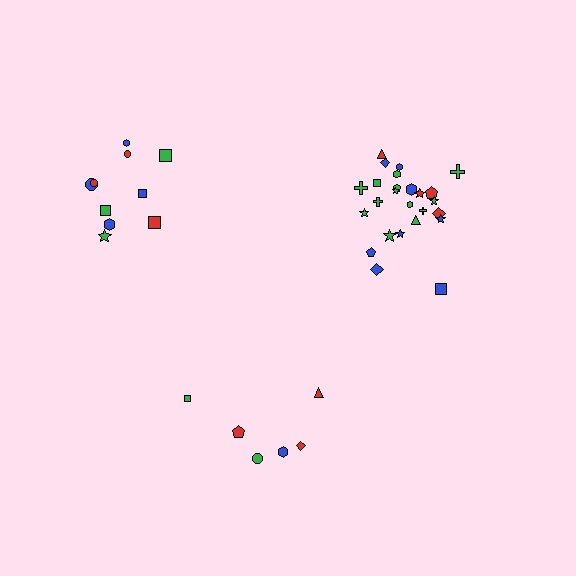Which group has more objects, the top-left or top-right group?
The top-right group.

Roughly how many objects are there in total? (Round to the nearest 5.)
Roughly 40 objects in total.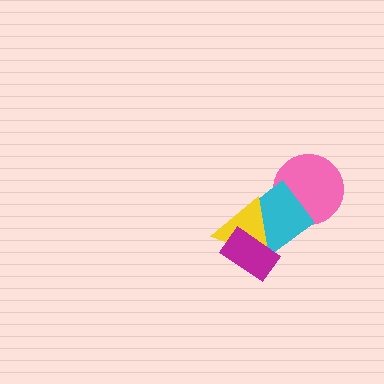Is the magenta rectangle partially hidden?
No, no other shape covers it.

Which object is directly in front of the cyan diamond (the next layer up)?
The yellow triangle is directly in front of the cyan diamond.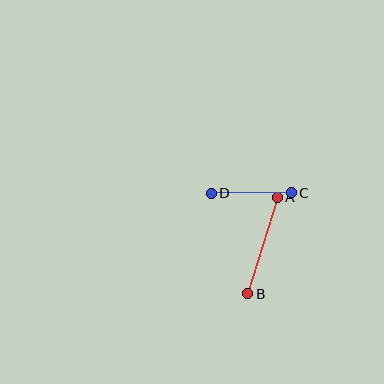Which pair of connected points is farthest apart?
Points A and B are farthest apart.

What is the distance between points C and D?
The distance is approximately 80 pixels.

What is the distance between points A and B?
The distance is approximately 101 pixels.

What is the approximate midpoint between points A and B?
The midpoint is at approximately (262, 246) pixels.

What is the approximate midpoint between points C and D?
The midpoint is at approximately (251, 193) pixels.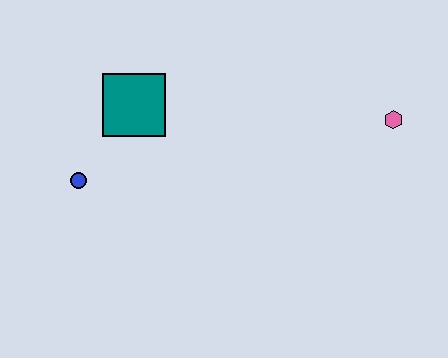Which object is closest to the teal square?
The blue circle is closest to the teal square.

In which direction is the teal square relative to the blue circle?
The teal square is above the blue circle.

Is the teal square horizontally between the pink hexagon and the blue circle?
Yes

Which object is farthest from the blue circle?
The pink hexagon is farthest from the blue circle.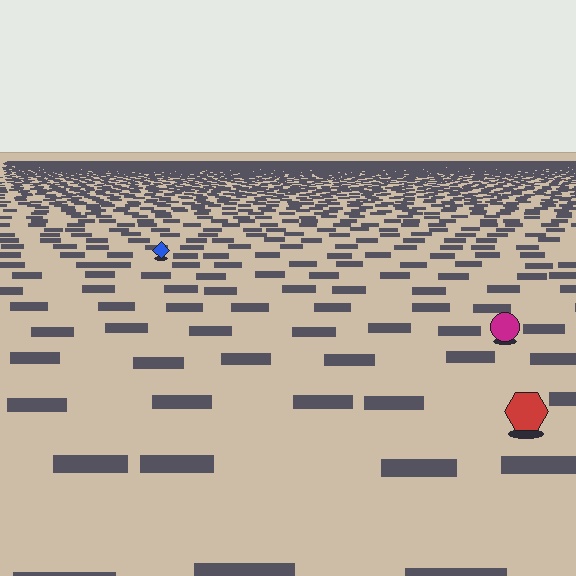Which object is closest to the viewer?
The red hexagon is closest. The texture marks near it are larger and more spread out.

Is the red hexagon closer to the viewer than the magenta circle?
Yes. The red hexagon is closer — you can tell from the texture gradient: the ground texture is coarser near it.